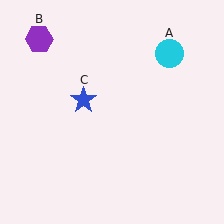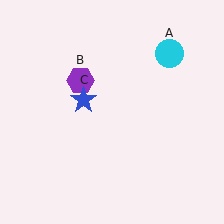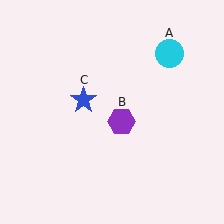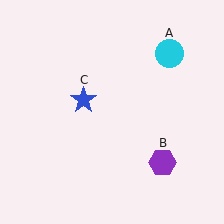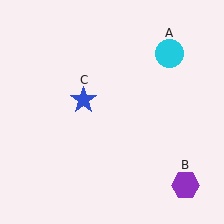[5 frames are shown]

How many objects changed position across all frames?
1 object changed position: purple hexagon (object B).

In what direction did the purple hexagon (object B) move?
The purple hexagon (object B) moved down and to the right.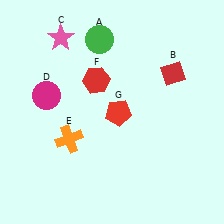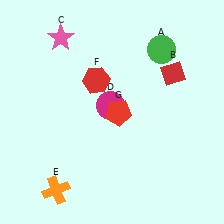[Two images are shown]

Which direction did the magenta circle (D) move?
The magenta circle (D) moved right.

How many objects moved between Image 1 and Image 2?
3 objects moved between the two images.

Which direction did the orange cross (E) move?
The orange cross (E) moved down.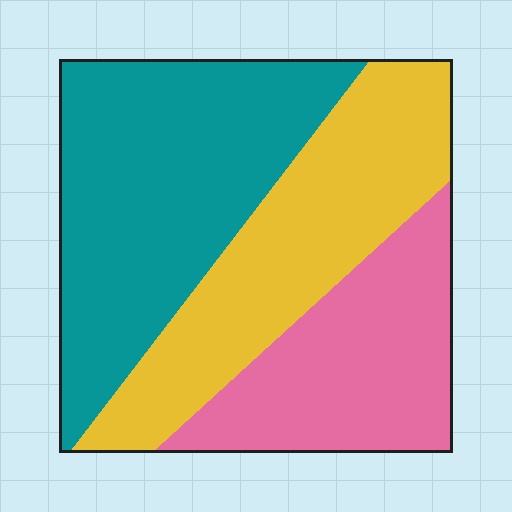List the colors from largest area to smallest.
From largest to smallest: teal, yellow, pink.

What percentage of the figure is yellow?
Yellow takes up about one third (1/3) of the figure.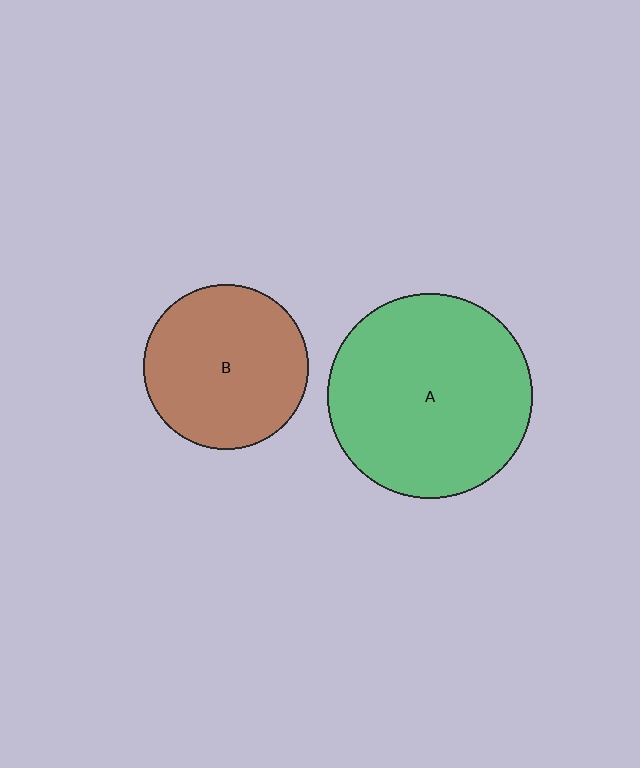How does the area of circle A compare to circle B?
Approximately 1.5 times.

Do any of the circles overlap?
No, none of the circles overlap.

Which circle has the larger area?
Circle A (green).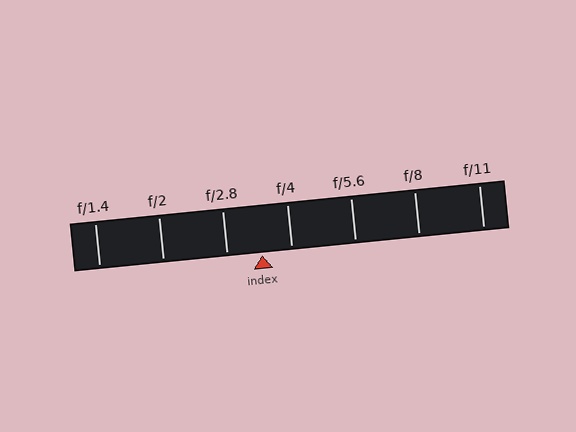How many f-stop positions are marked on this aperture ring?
There are 7 f-stop positions marked.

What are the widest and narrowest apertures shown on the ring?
The widest aperture shown is f/1.4 and the narrowest is f/11.